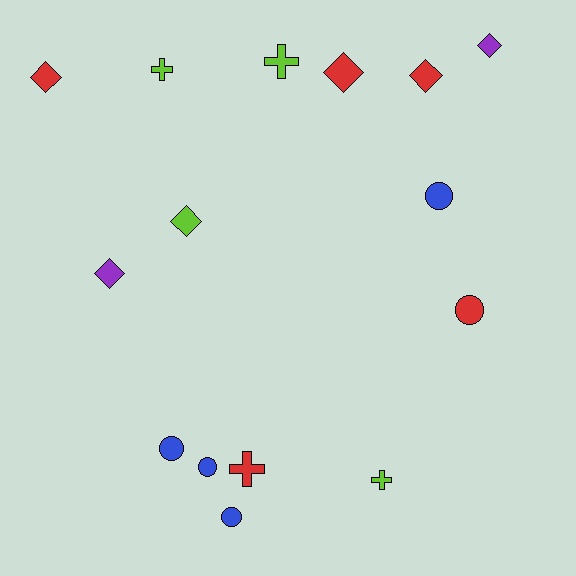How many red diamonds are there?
There are 3 red diamonds.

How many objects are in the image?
There are 15 objects.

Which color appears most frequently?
Red, with 5 objects.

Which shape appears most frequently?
Diamond, with 6 objects.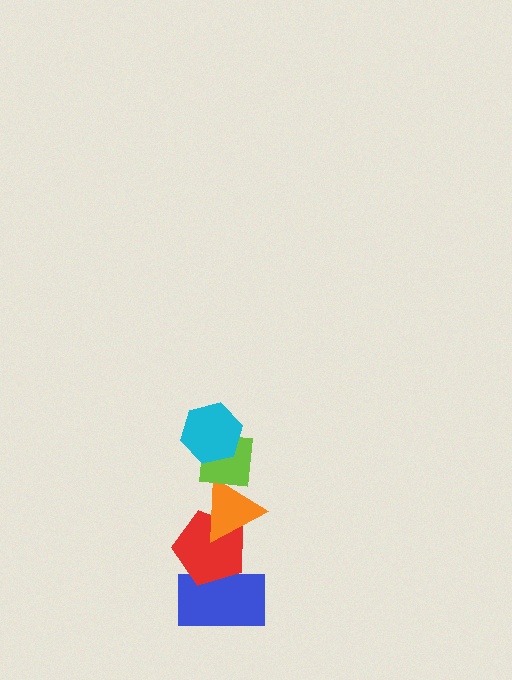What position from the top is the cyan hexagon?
The cyan hexagon is 1st from the top.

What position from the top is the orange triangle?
The orange triangle is 3rd from the top.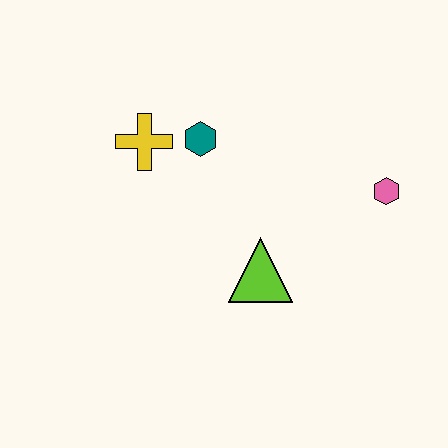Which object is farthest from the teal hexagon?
The pink hexagon is farthest from the teal hexagon.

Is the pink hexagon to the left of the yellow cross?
No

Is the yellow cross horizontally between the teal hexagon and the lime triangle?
No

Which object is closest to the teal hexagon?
The yellow cross is closest to the teal hexagon.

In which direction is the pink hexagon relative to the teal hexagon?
The pink hexagon is to the right of the teal hexagon.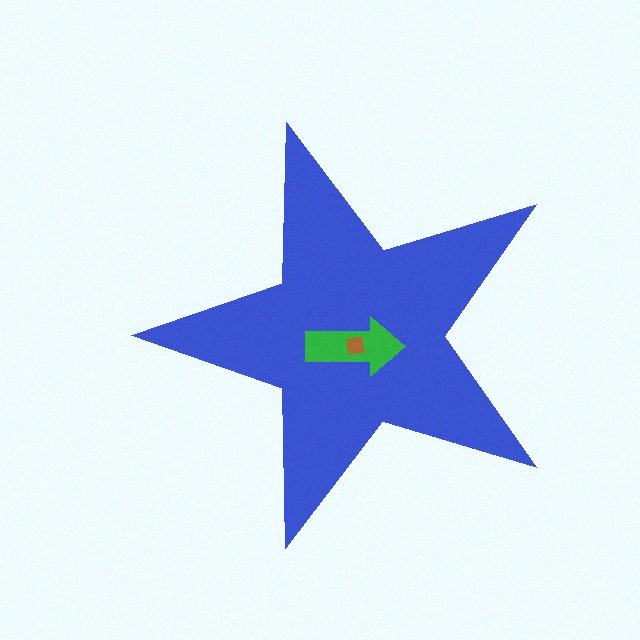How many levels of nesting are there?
3.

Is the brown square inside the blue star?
Yes.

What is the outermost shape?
The blue star.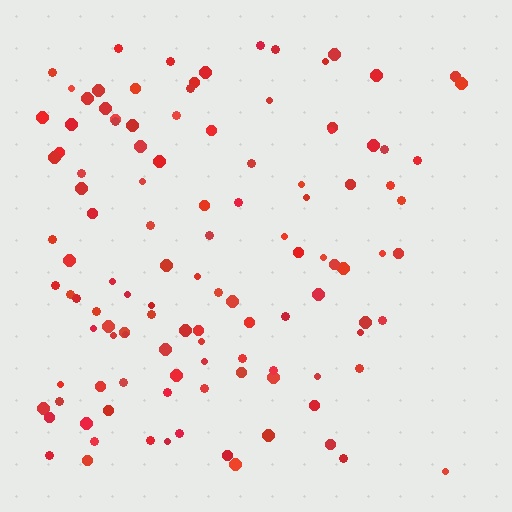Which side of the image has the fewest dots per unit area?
The right.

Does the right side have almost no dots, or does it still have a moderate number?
Still a moderate number, just noticeably fewer than the left.